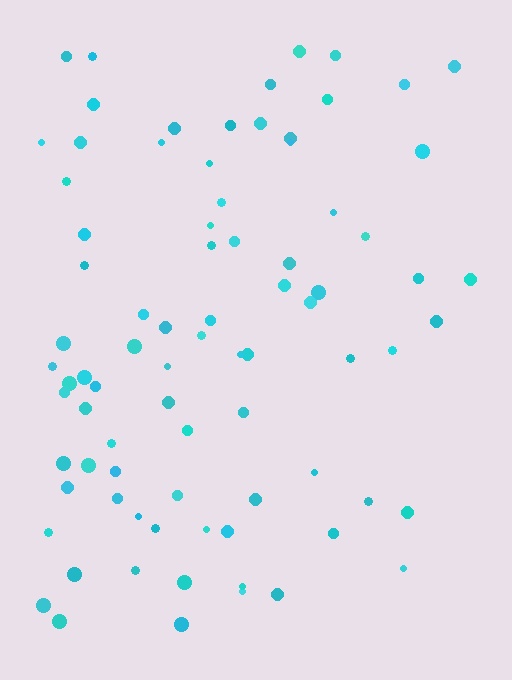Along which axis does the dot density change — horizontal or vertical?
Horizontal.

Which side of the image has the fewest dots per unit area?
The right.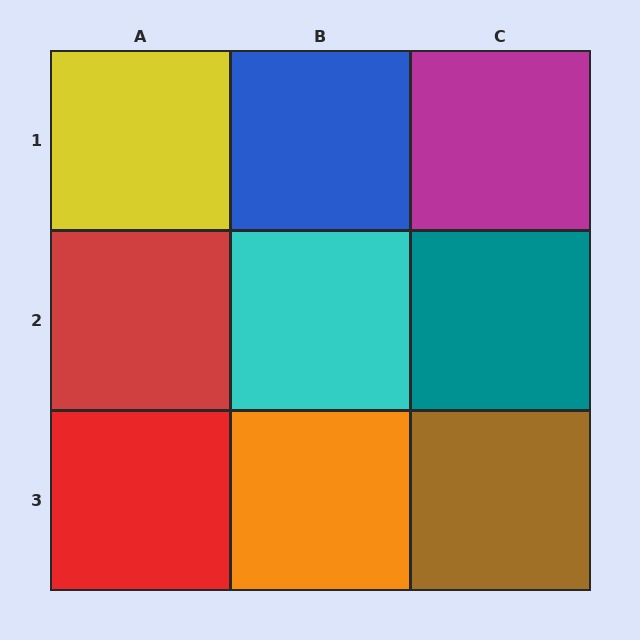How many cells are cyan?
1 cell is cyan.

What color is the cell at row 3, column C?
Brown.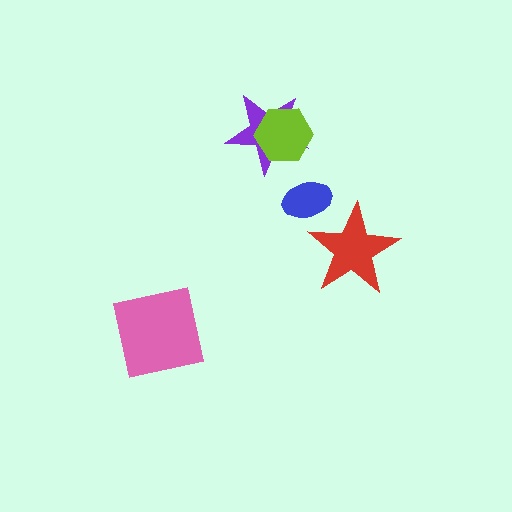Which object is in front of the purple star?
The lime hexagon is in front of the purple star.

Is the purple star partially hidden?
Yes, it is partially covered by another shape.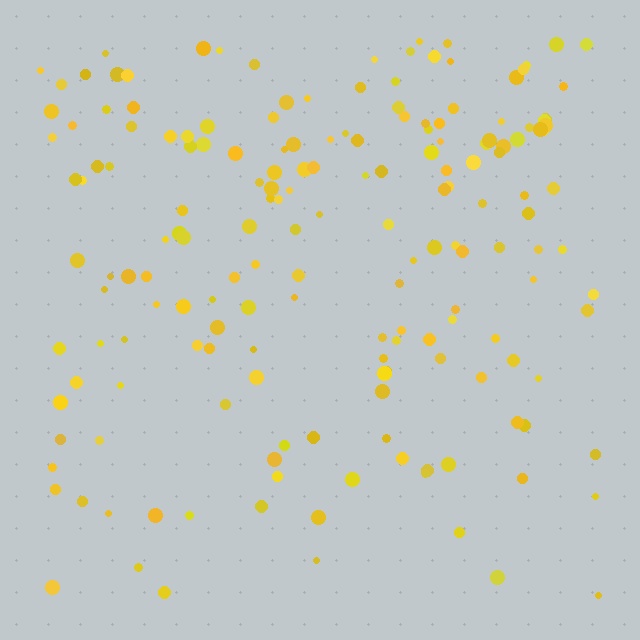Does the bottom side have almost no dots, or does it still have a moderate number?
Still a moderate number, just noticeably fewer than the top.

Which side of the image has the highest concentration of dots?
The top.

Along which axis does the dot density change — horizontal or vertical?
Vertical.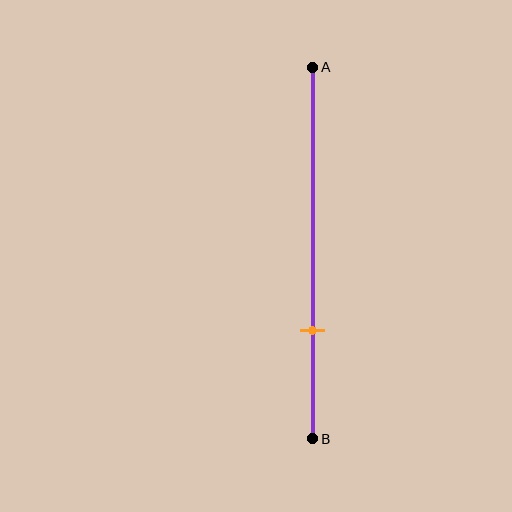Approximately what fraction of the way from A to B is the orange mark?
The orange mark is approximately 70% of the way from A to B.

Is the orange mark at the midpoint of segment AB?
No, the mark is at about 70% from A, not at the 50% midpoint.